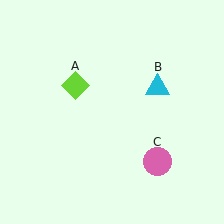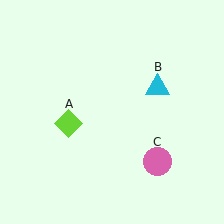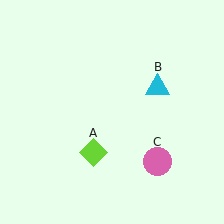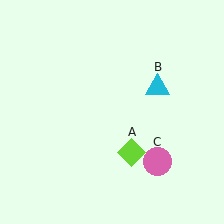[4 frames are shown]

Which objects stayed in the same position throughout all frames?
Cyan triangle (object B) and pink circle (object C) remained stationary.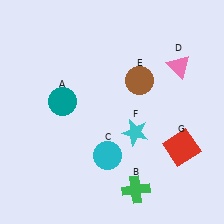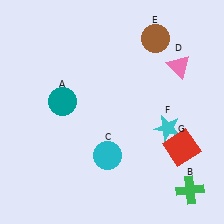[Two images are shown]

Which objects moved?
The objects that moved are: the green cross (B), the brown circle (E), the cyan star (F).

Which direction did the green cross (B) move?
The green cross (B) moved right.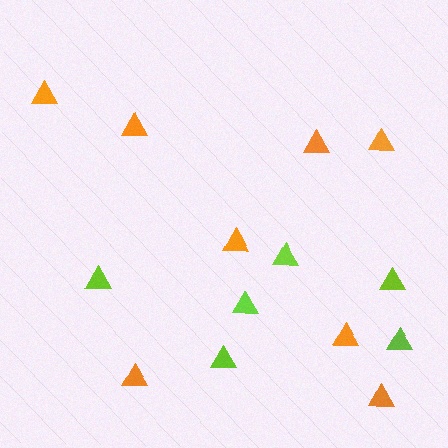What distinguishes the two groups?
There are 2 groups: one group of orange triangles (8) and one group of lime triangles (6).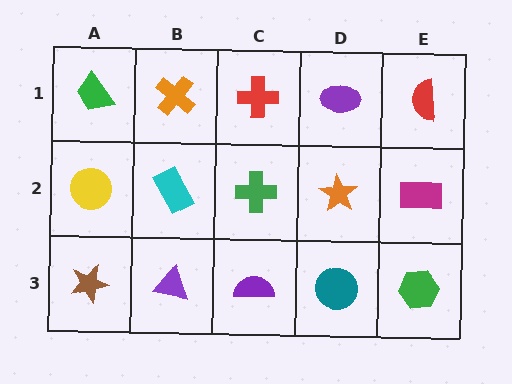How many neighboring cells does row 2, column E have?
3.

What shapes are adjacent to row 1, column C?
A green cross (row 2, column C), an orange cross (row 1, column B), a purple ellipse (row 1, column D).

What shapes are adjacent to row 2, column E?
A red semicircle (row 1, column E), a green hexagon (row 3, column E), an orange star (row 2, column D).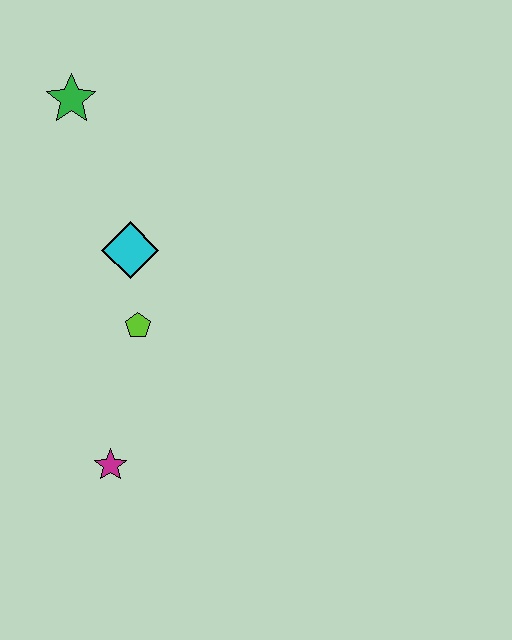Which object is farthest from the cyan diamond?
The magenta star is farthest from the cyan diamond.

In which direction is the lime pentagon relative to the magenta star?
The lime pentagon is above the magenta star.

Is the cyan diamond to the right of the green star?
Yes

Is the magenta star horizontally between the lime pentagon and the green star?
Yes